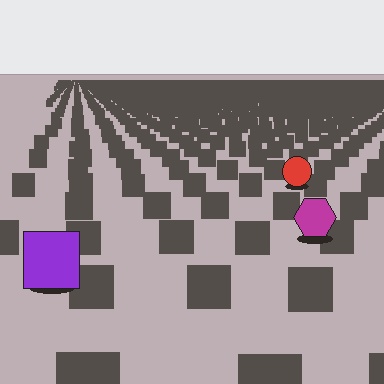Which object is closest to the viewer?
The purple square is closest. The texture marks near it are larger and more spread out.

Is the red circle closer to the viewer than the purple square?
No. The purple square is closer — you can tell from the texture gradient: the ground texture is coarser near it.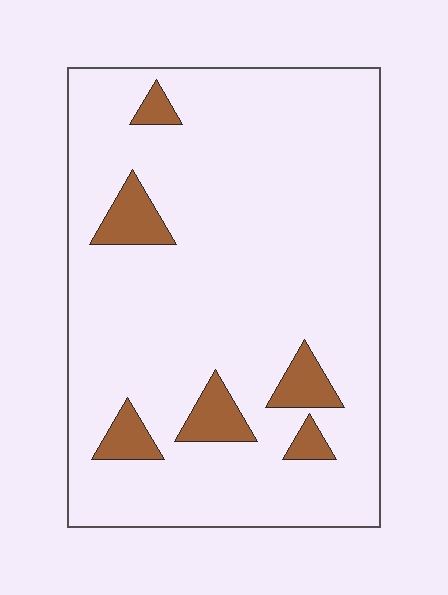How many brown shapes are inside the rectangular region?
6.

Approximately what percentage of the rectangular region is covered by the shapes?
Approximately 10%.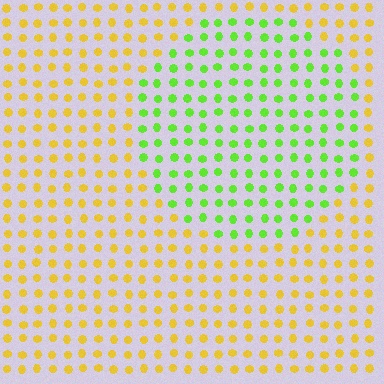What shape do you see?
I see a circle.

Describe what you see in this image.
The image is filled with small yellow elements in a uniform arrangement. A circle-shaped region is visible where the elements are tinted to a slightly different hue, forming a subtle color boundary.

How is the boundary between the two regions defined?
The boundary is defined purely by a slight shift in hue (about 56 degrees). Spacing, size, and orientation are identical on both sides.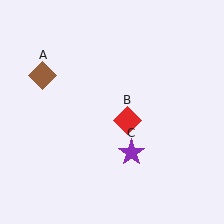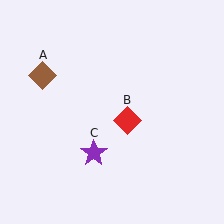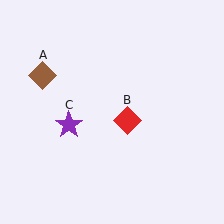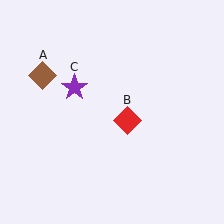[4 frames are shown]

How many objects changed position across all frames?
1 object changed position: purple star (object C).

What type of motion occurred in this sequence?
The purple star (object C) rotated clockwise around the center of the scene.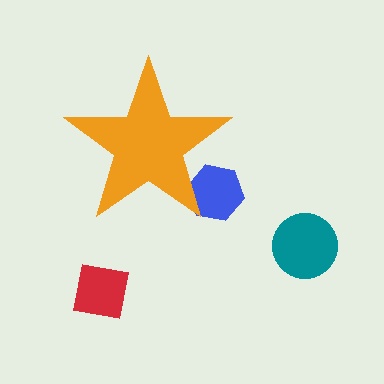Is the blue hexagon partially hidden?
Yes, the blue hexagon is partially hidden behind the orange star.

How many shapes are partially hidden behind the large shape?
1 shape is partially hidden.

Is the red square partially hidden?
No, the red square is fully visible.